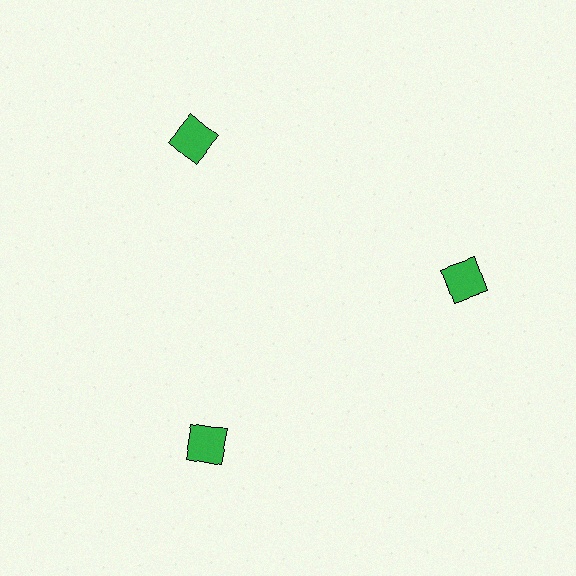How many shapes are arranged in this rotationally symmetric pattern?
There are 3 shapes, arranged in 3 groups of 1.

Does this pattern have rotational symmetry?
Yes, this pattern has 3-fold rotational symmetry. It looks the same after rotating 120 degrees around the center.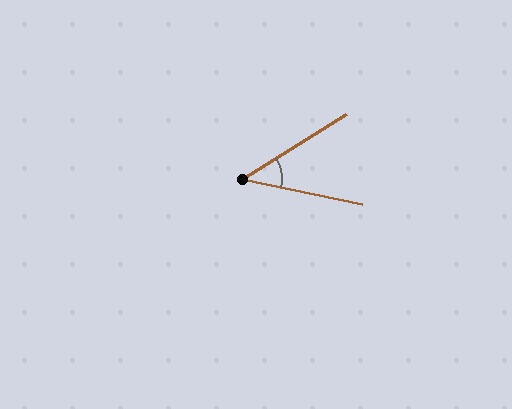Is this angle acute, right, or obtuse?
It is acute.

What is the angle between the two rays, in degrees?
Approximately 44 degrees.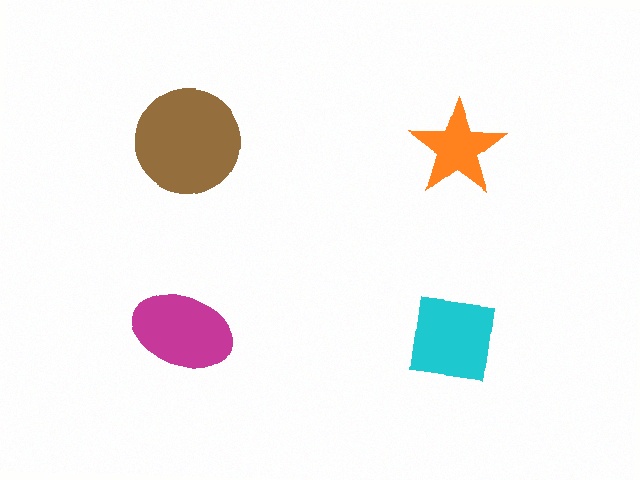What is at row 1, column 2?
An orange star.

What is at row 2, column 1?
A magenta ellipse.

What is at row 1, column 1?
A brown circle.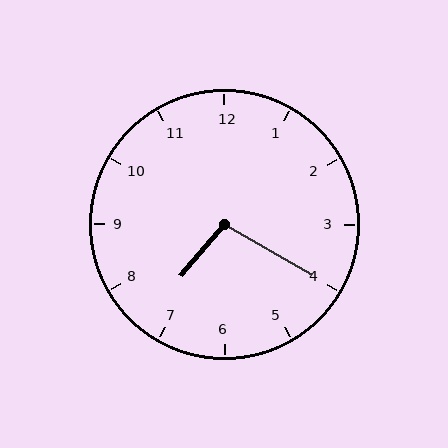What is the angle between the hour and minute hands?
Approximately 100 degrees.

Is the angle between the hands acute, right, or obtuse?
It is obtuse.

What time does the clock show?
7:20.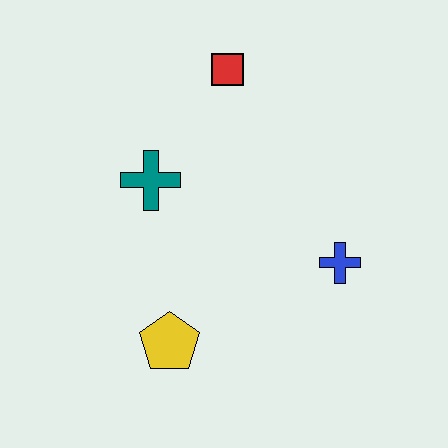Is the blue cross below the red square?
Yes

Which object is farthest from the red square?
The yellow pentagon is farthest from the red square.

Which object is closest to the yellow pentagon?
The teal cross is closest to the yellow pentagon.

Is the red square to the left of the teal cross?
No